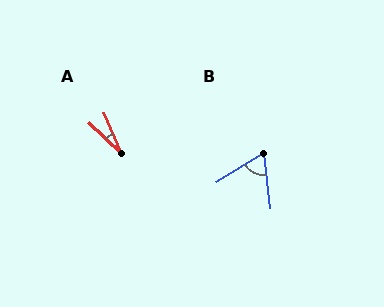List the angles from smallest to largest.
A (23°), B (65°).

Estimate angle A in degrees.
Approximately 23 degrees.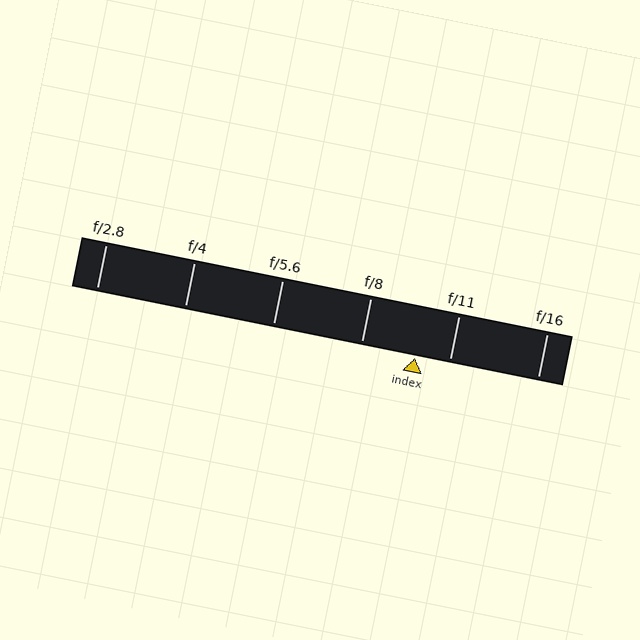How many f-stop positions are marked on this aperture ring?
There are 6 f-stop positions marked.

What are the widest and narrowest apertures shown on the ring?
The widest aperture shown is f/2.8 and the narrowest is f/16.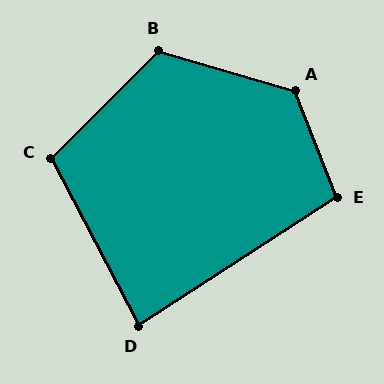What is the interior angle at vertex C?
Approximately 108 degrees (obtuse).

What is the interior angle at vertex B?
Approximately 119 degrees (obtuse).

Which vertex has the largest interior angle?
A, at approximately 127 degrees.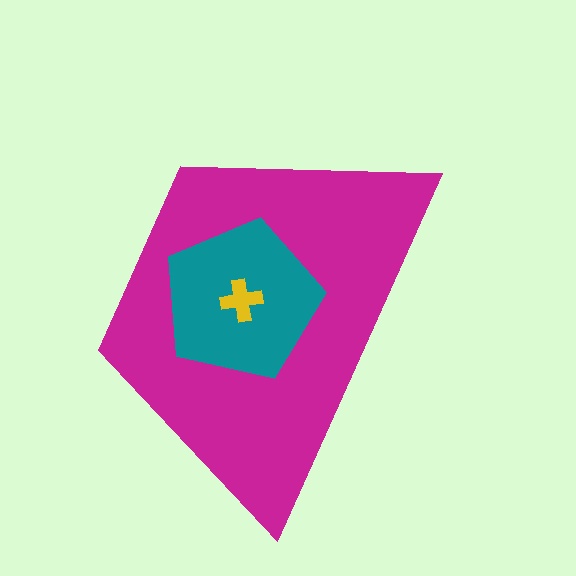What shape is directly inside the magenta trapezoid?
The teal pentagon.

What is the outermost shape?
The magenta trapezoid.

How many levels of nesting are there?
3.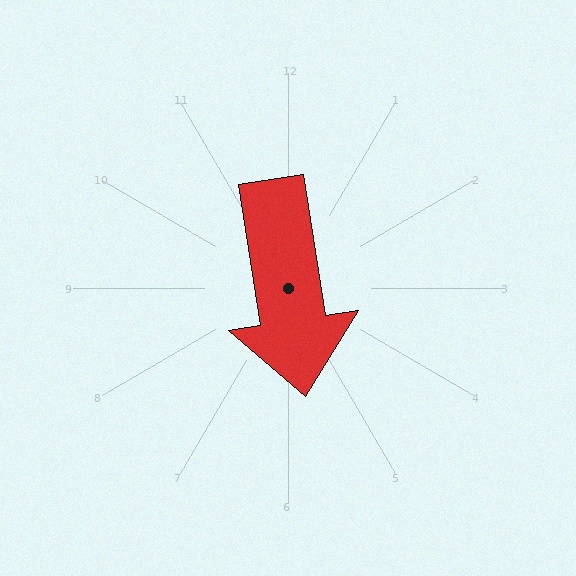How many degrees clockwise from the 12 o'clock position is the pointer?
Approximately 171 degrees.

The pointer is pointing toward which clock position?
Roughly 6 o'clock.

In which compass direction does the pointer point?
South.